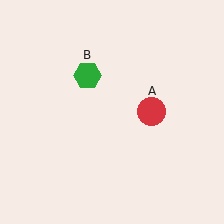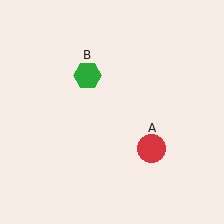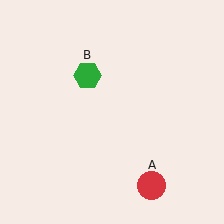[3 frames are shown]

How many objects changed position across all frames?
1 object changed position: red circle (object A).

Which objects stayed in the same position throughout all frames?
Green hexagon (object B) remained stationary.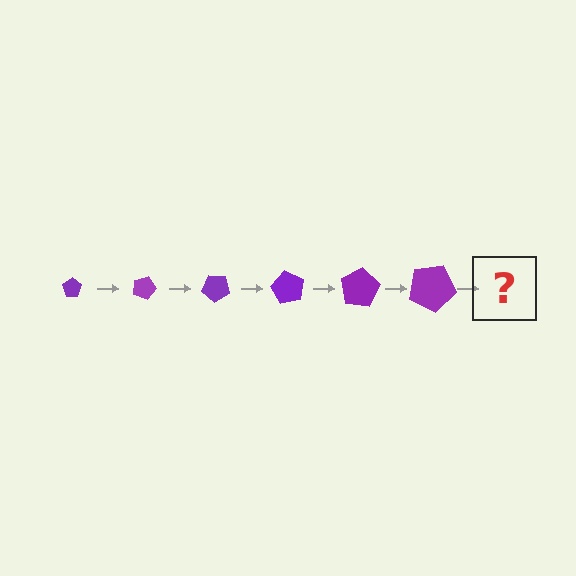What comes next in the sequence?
The next element should be a pentagon, larger than the previous one and rotated 120 degrees from the start.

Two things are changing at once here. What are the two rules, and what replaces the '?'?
The two rules are that the pentagon grows larger each step and it rotates 20 degrees each step. The '?' should be a pentagon, larger than the previous one and rotated 120 degrees from the start.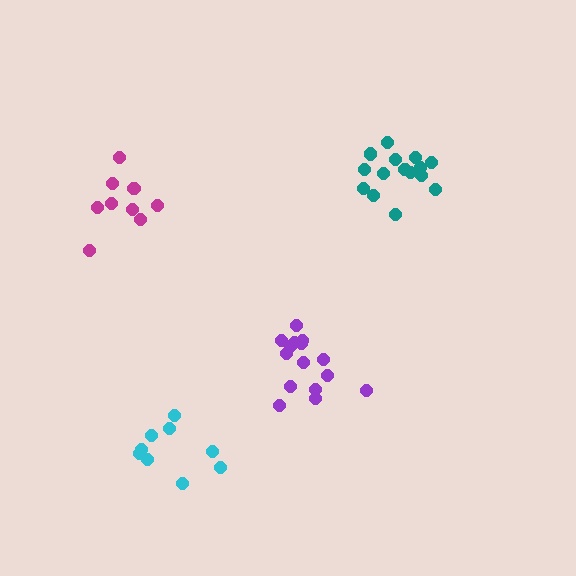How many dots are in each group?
Group 1: 9 dots, Group 2: 15 dots, Group 3: 15 dots, Group 4: 9 dots (48 total).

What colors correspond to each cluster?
The clusters are colored: cyan, purple, teal, magenta.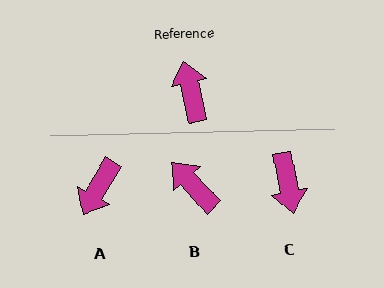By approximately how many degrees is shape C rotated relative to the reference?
Approximately 177 degrees counter-clockwise.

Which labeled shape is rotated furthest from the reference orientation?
C, about 177 degrees away.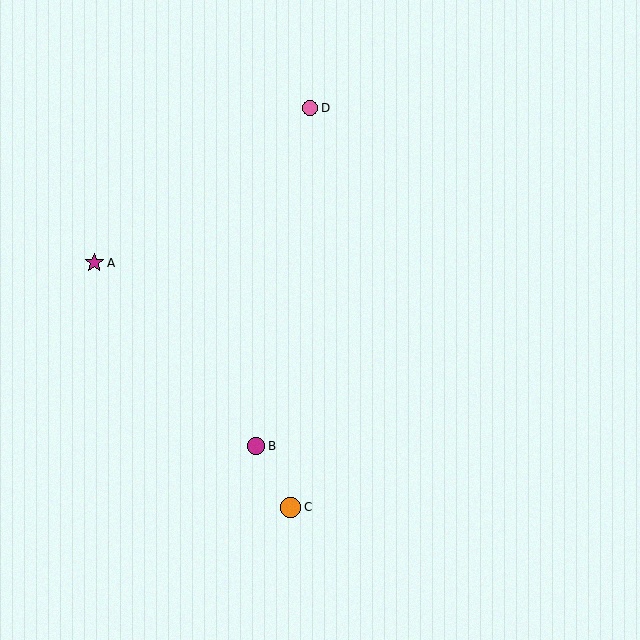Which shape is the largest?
The orange circle (labeled C) is the largest.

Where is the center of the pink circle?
The center of the pink circle is at (310, 108).